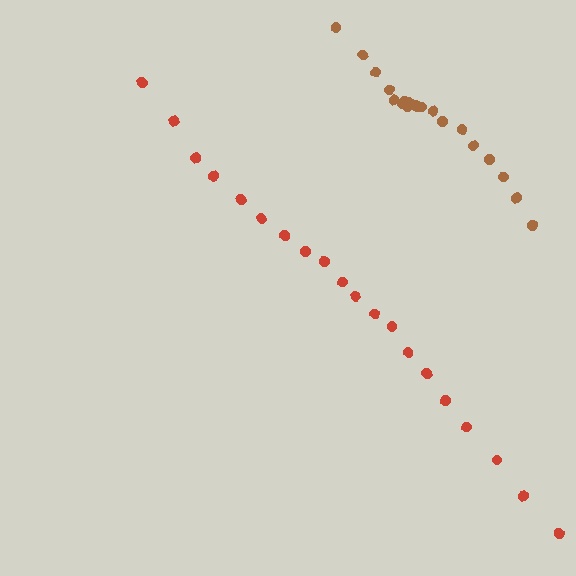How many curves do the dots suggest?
There are 2 distinct paths.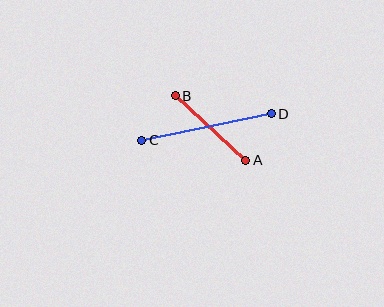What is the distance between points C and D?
The distance is approximately 132 pixels.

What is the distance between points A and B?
The distance is approximately 96 pixels.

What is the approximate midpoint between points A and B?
The midpoint is at approximately (210, 128) pixels.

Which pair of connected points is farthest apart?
Points C and D are farthest apart.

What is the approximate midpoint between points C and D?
The midpoint is at approximately (207, 127) pixels.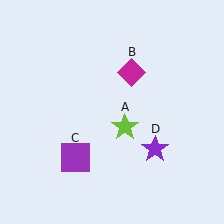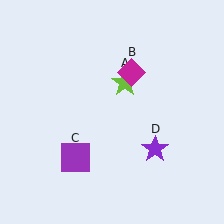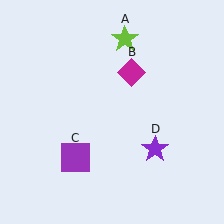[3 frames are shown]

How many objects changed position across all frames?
1 object changed position: lime star (object A).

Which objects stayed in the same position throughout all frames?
Magenta diamond (object B) and purple square (object C) and purple star (object D) remained stationary.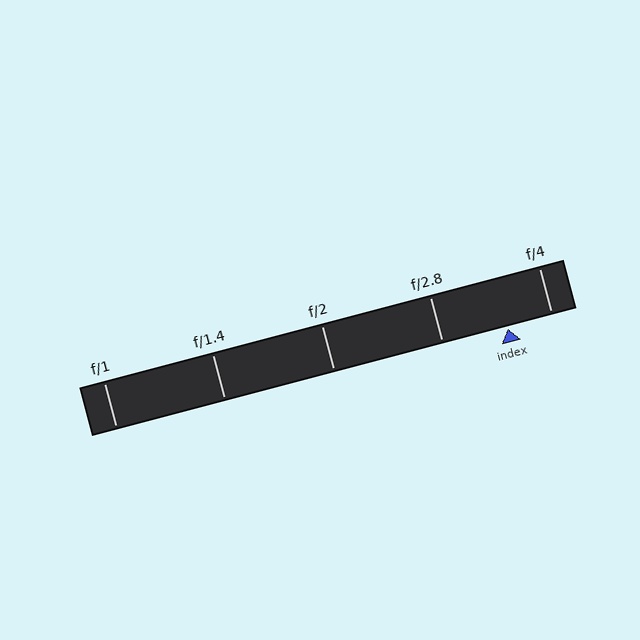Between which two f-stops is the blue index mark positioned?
The index mark is between f/2.8 and f/4.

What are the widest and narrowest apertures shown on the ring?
The widest aperture shown is f/1 and the narrowest is f/4.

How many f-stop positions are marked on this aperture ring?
There are 5 f-stop positions marked.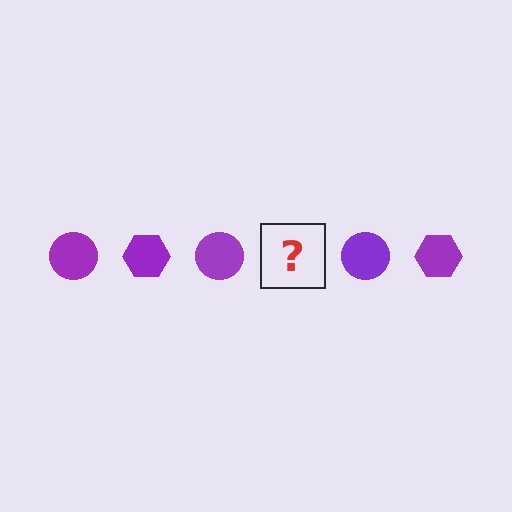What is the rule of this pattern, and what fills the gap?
The rule is that the pattern cycles through circle, hexagon shapes in purple. The gap should be filled with a purple hexagon.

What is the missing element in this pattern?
The missing element is a purple hexagon.